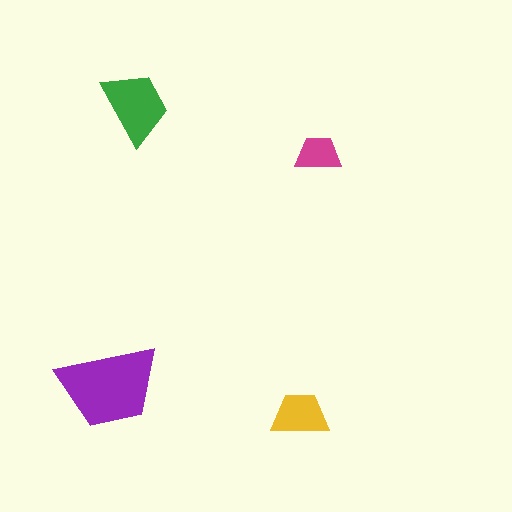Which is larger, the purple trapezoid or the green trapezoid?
The purple one.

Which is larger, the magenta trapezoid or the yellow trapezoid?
The yellow one.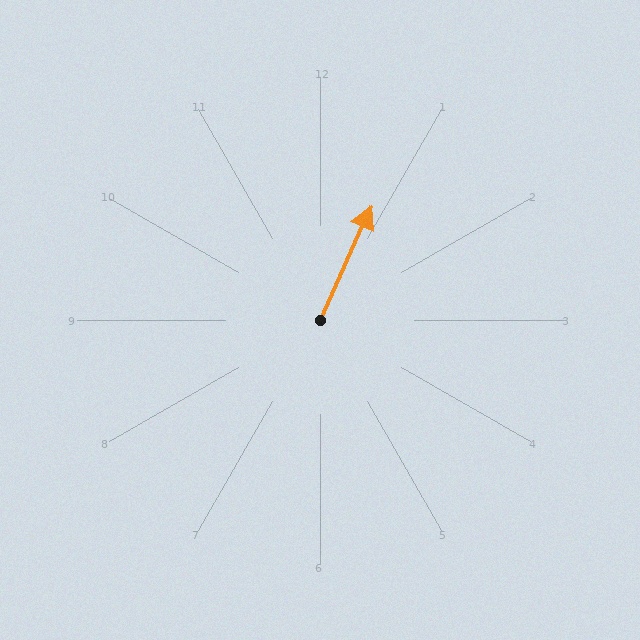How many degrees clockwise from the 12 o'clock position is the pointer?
Approximately 24 degrees.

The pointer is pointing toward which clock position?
Roughly 1 o'clock.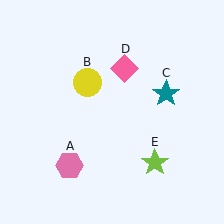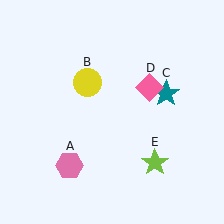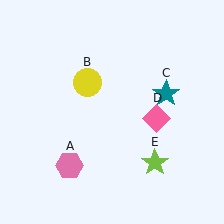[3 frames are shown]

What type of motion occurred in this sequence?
The pink diamond (object D) rotated clockwise around the center of the scene.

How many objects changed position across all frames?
1 object changed position: pink diamond (object D).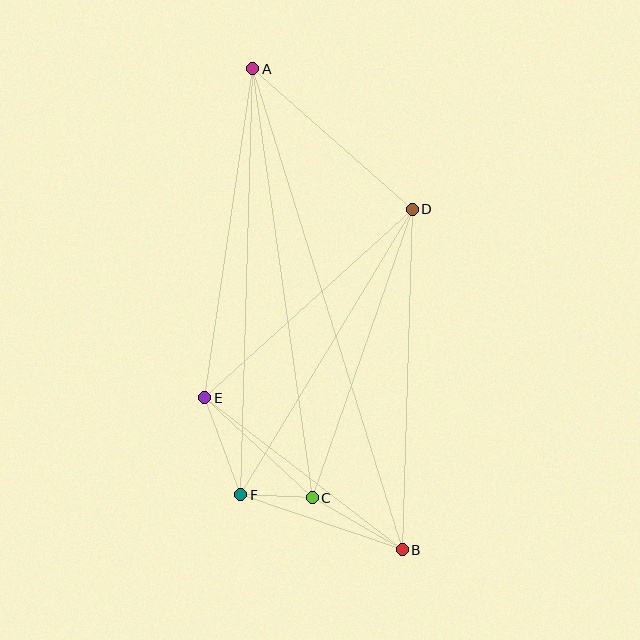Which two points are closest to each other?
Points C and F are closest to each other.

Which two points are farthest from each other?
Points A and B are farthest from each other.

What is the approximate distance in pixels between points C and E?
The distance between C and E is approximately 147 pixels.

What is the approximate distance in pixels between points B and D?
The distance between B and D is approximately 341 pixels.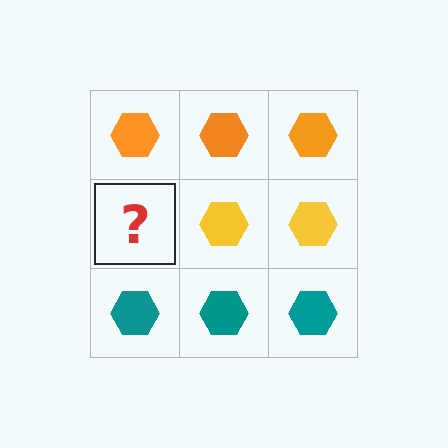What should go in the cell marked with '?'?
The missing cell should contain a yellow hexagon.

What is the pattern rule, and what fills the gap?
The rule is that each row has a consistent color. The gap should be filled with a yellow hexagon.